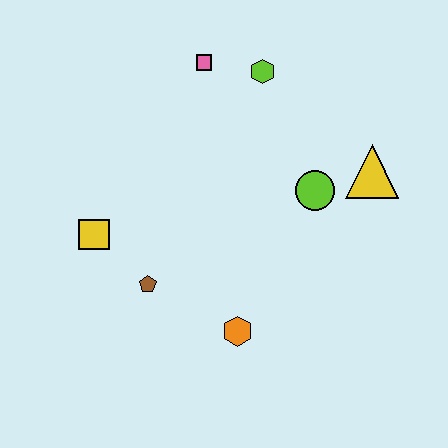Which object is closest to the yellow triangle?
The lime circle is closest to the yellow triangle.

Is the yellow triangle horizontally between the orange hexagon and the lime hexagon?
No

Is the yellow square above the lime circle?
No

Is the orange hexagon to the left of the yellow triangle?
Yes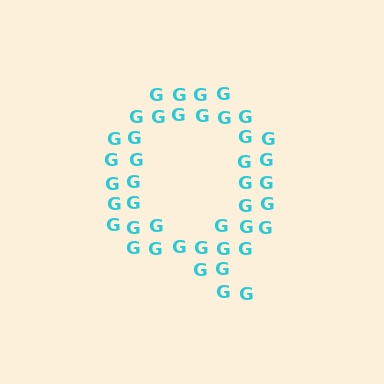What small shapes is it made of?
It is made of small letter G's.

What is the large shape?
The large shape is the letter Q.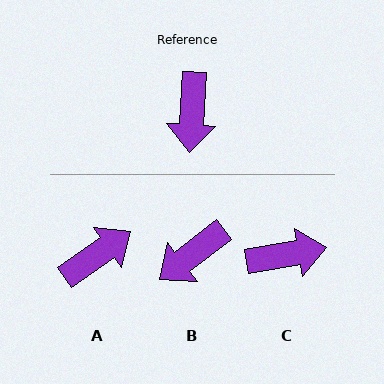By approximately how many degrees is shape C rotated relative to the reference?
Approximately 103 degrees counter-clockwise.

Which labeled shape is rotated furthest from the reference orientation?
A, about 129 degrees away.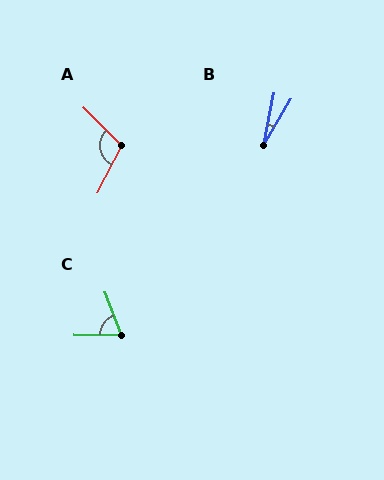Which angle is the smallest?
B, at approximately 19 degrees.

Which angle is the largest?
A, at approximately 108 degrees.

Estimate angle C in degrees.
Approximately 68 degrees.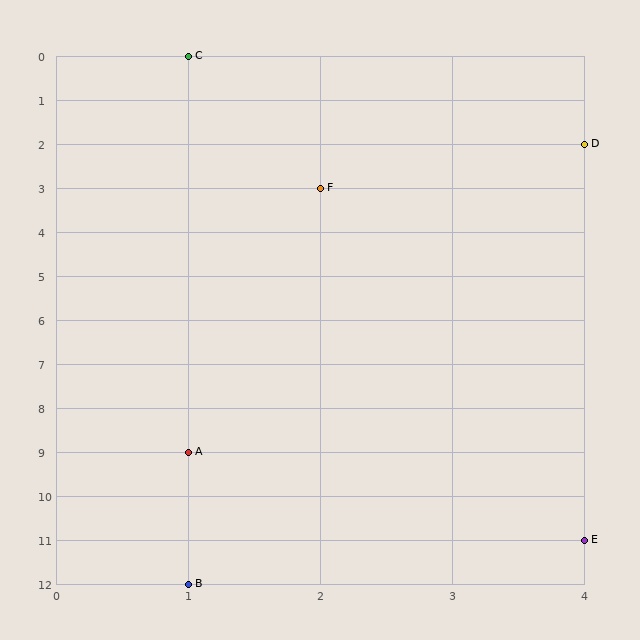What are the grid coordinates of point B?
Point B is at grid coordinates (1, 12).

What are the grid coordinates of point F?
Point F is at grid coordinates (2, 3).